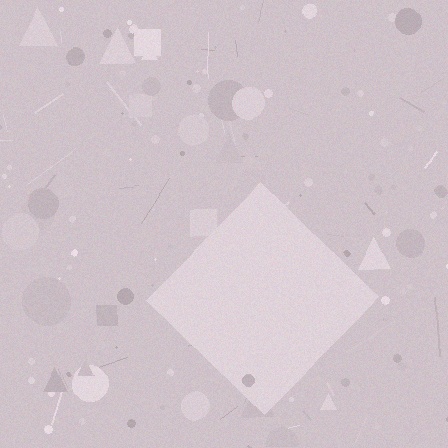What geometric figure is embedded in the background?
A diamond is embedded in the background.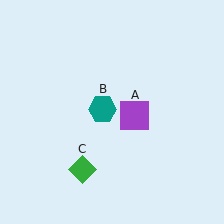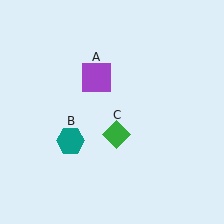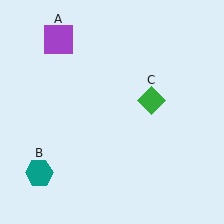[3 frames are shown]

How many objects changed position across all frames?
3 objects changed position: purple square (object A), teal hexagon (object B), green diamond (object C).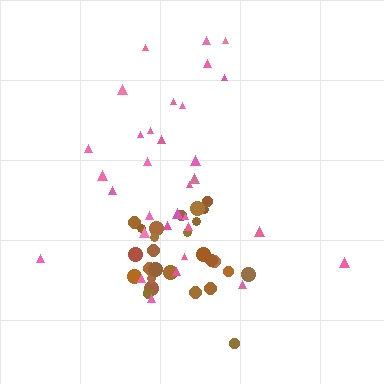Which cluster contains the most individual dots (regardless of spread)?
Pink (32).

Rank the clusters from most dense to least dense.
brown, pink.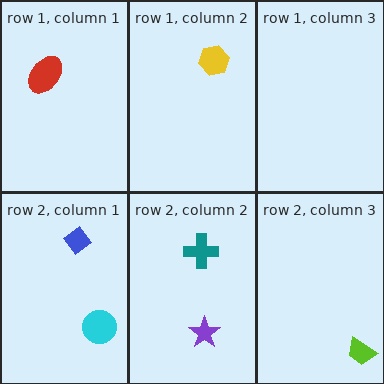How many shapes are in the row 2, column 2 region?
2.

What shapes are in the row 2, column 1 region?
The cyan circle, the blue diamond.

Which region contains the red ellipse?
The row 1, column 1 region.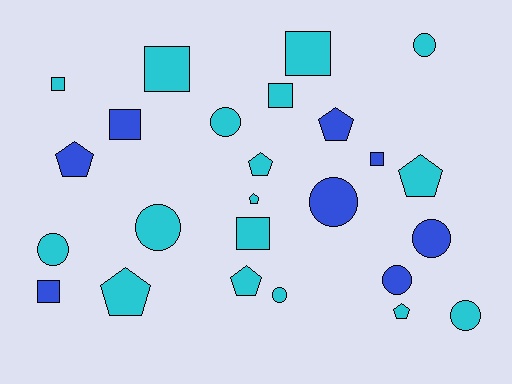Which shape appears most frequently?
Circle, with 9 objects.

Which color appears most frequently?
Cyan, with 17 objects.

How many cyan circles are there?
There are 6 cyan circles.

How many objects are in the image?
There are 25 objects.